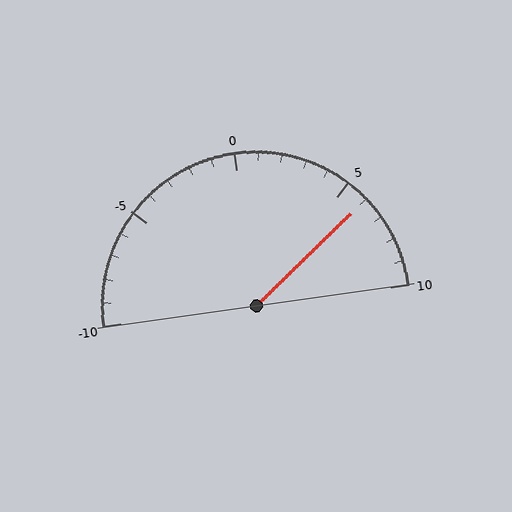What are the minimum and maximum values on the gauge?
The gauge ranges from -10 to 10.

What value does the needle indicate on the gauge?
The needle indicates approximately 6.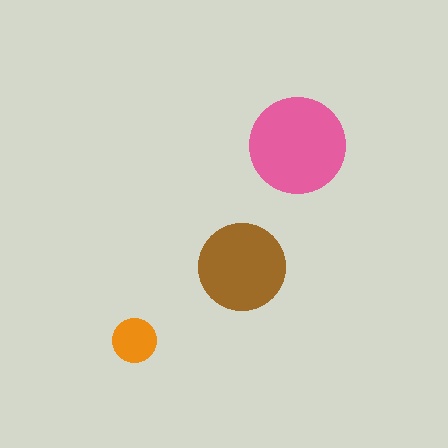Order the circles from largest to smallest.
the pink one, the brown one, the orange one.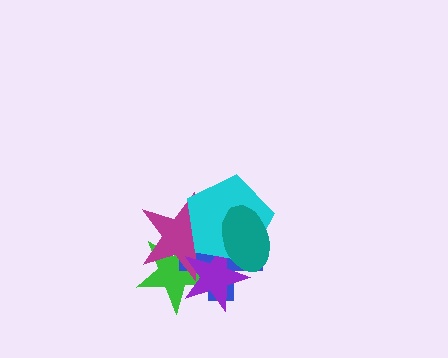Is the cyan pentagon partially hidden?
Yes, it is partially covered by another shape.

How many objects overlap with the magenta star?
5 objects overlap with the magenta star.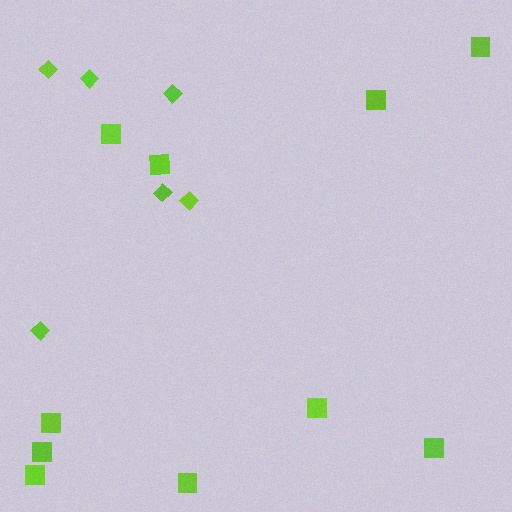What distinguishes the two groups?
There are 2 groups: one group of squares (10) and one group of diamonds (6).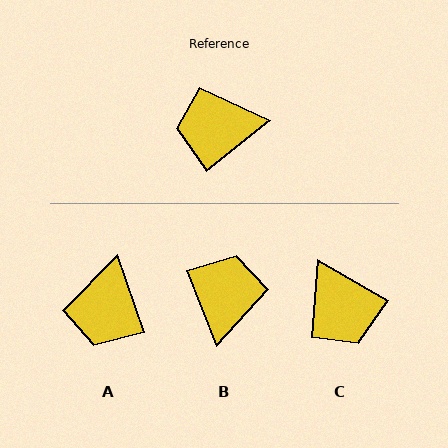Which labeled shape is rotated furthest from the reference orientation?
C, about 111 degrees away.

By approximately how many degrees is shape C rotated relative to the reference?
Approximately 111 degrees counter-clockwise.